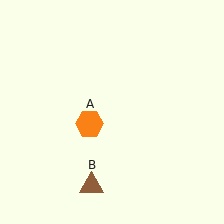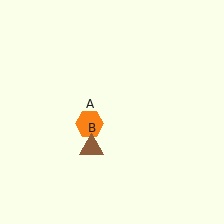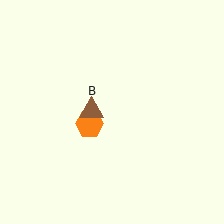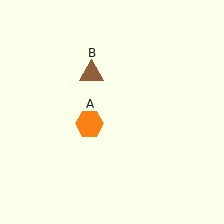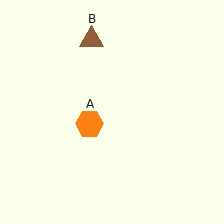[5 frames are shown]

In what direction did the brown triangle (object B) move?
The brown triangle (object B) moved up.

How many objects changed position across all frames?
1 object changed position: brown triangle (object B).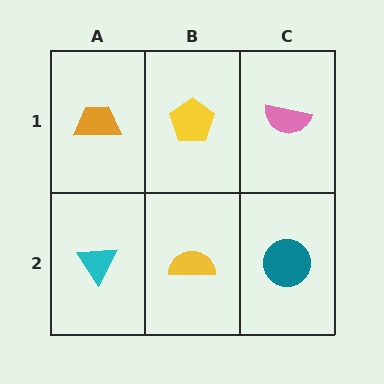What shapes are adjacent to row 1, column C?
A teal circle (row 2, column C), a yellow pentagon (row 1, column B).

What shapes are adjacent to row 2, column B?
A yellow pentagon (row 1, column B), a cyan triangle (row 2, column A), a teal circle (row 2, column C).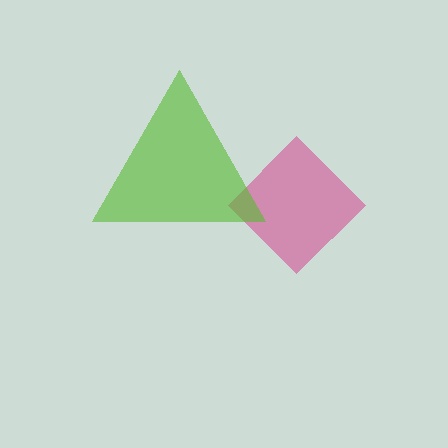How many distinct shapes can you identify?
There are 2 distinct shapes: a magenta diamond, a lime triangle.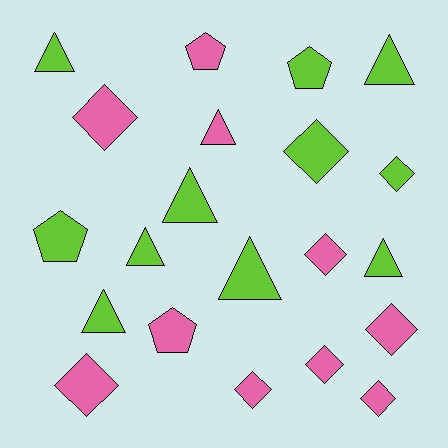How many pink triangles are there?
There is 1 pink triangle.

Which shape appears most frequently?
Diamond, with 9 objects.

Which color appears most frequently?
Lime, with 11 objects.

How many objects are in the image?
There are 21 objects.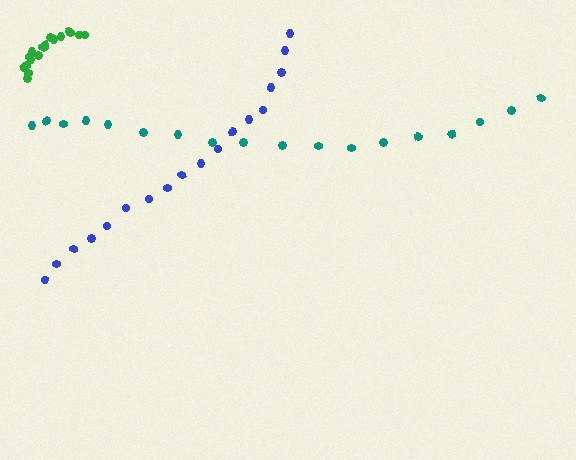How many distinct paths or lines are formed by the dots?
There are 3 distinct paths.